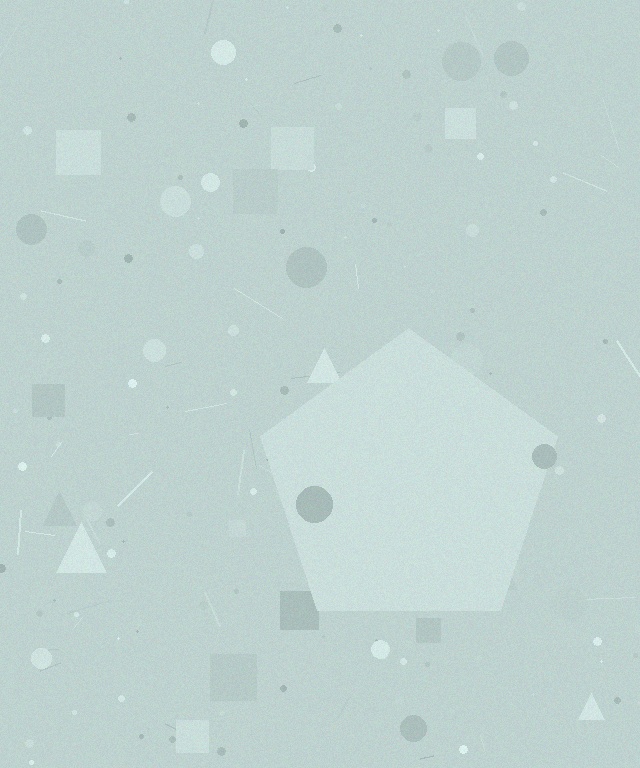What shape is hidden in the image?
A pentagon is hidden in the image.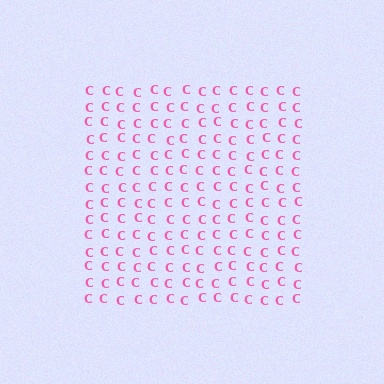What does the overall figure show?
The overall figure shows a square.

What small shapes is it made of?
It is made of small letter C's.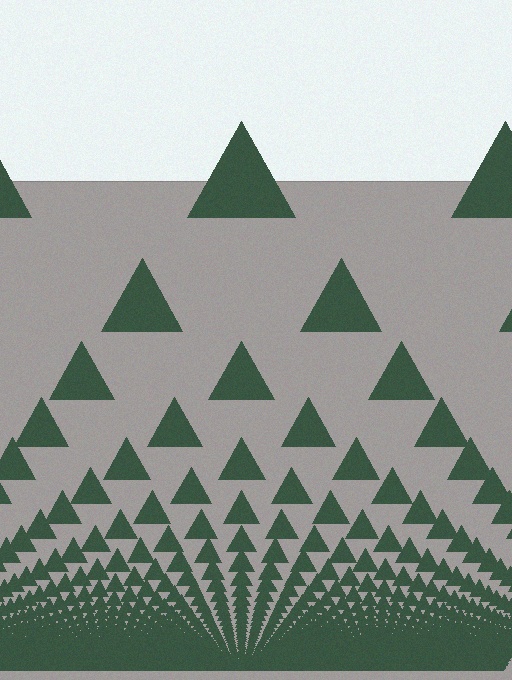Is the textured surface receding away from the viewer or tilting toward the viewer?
The surface appears to tilt toward the viewer. Texture elements get larger and sparser toward the top.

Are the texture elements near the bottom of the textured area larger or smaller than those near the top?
Smaller. The gradient is inverted — elements near the bottom are smaller and denser.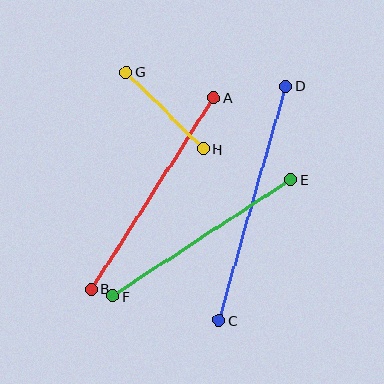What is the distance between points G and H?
The distance is approximately 109 pixels.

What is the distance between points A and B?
The distance is approximately 227 pixels.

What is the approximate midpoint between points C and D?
The midpoint is at approximately (252, 203) pixels.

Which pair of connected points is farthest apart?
Points C and D are farthest apart.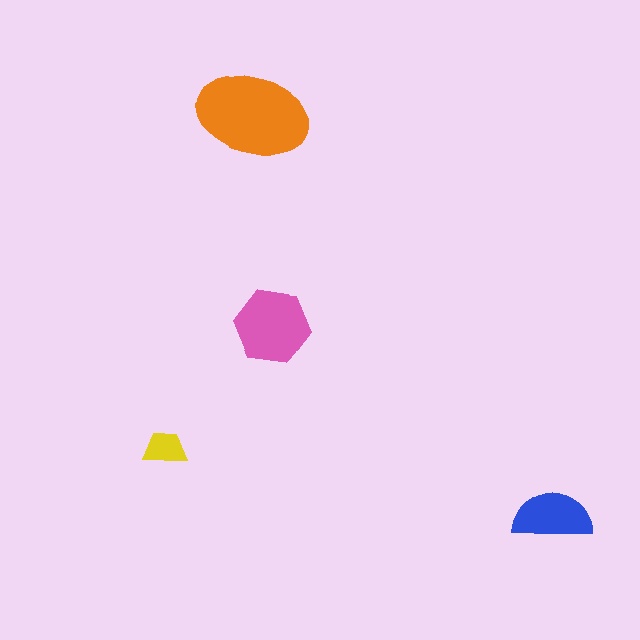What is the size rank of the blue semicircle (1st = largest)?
3rd.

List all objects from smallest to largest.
The yellow trapezoid, the blue semicircle, the pink hexagon, the orange ellipse.